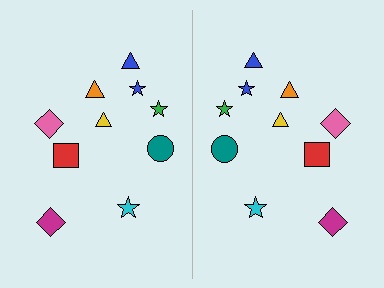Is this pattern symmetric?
Yes, this pattern has bilateral (reflection) symmetry.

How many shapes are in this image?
There are 20 shapes in this image.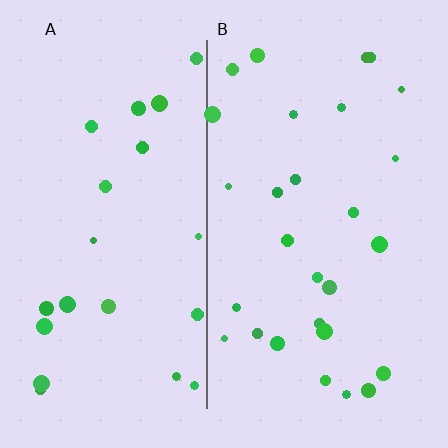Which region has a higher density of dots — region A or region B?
B (the right).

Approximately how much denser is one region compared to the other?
Approximately 1.3× — region B over region A.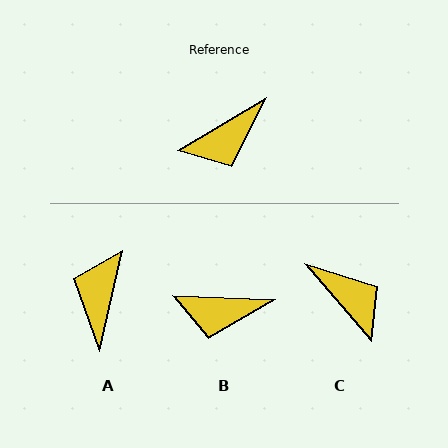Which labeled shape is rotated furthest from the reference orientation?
A, about 134 degrees away.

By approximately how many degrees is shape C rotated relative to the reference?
Approximately 100 degrees counter-clockwise.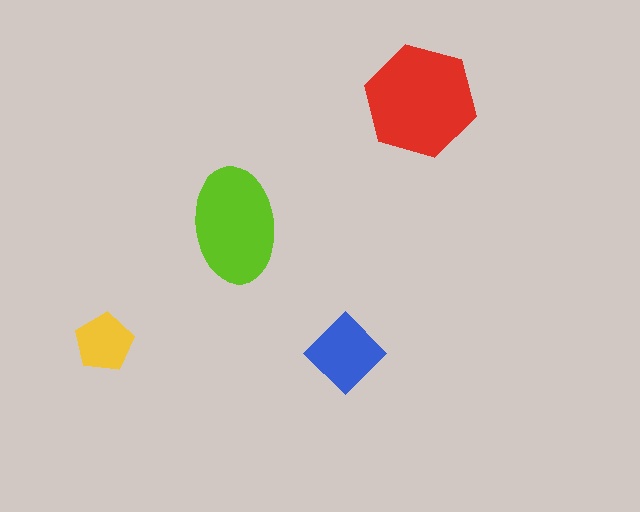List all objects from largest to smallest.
The red hexagon, the lime ellipse, the blue diamond, the yellow pentagon.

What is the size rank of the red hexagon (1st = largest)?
1st.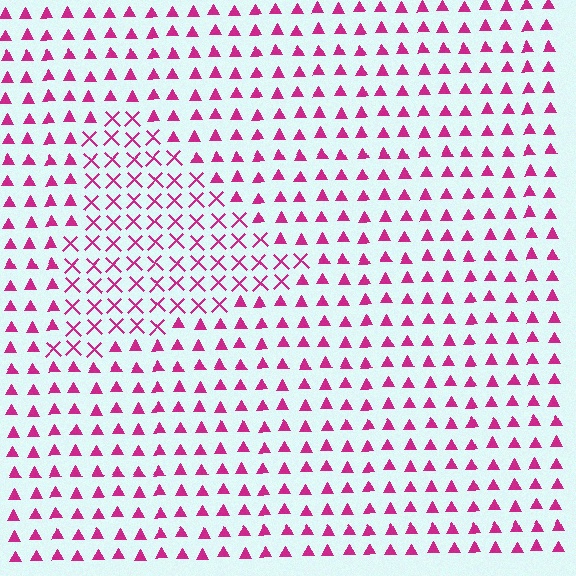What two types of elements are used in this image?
The image uses X marks inside the triangle region and triangles outside it.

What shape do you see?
I see a triangle.